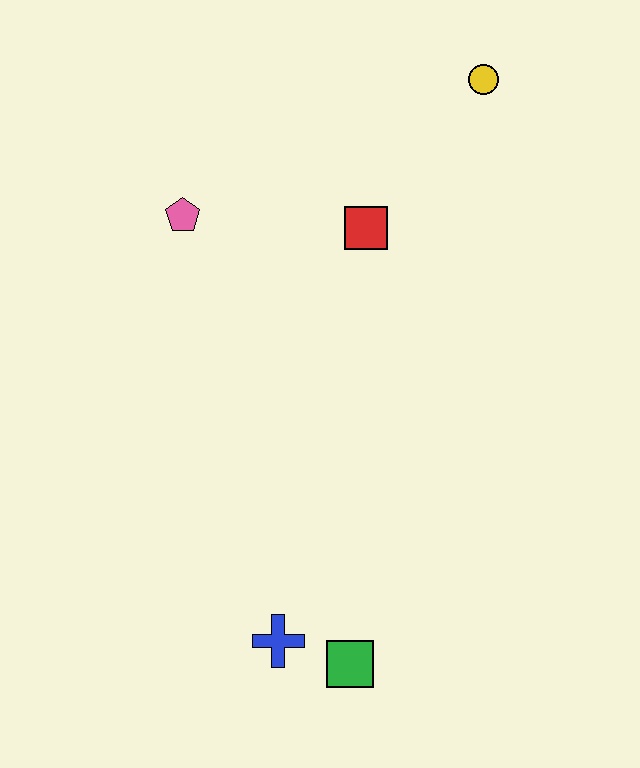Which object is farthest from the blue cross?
The yellow circle is farthest from the blue cross.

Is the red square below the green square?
No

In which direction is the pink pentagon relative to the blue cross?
The pink pentagon is above the blue cross.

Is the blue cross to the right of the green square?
No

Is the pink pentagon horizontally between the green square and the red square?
No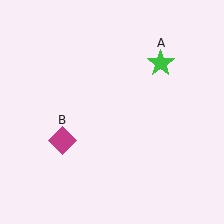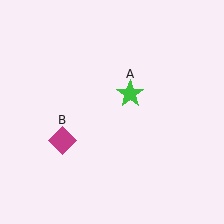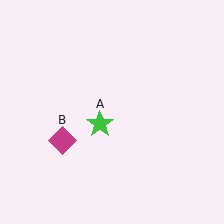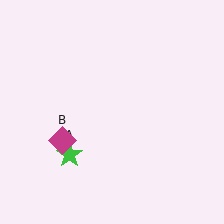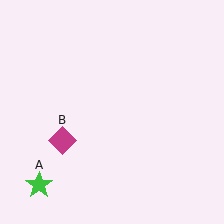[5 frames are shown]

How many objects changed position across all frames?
1 object changed position: green star (object A).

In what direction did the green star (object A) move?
The green star (object A) moved down and to the left.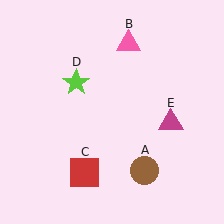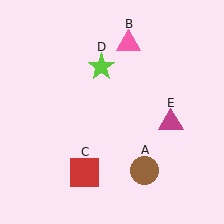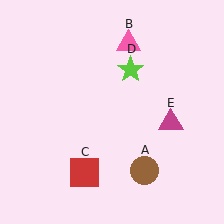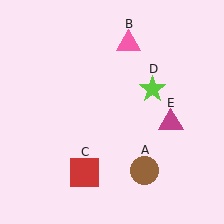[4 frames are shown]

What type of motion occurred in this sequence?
The lime star (object D) rotated clockwise around the center of the scene.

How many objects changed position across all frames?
1 object changed position: lime star (object D).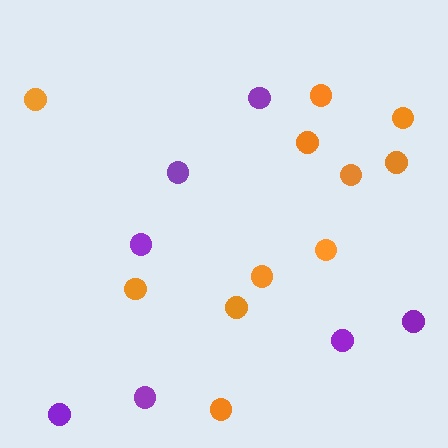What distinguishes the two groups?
There are 2 groups: one group of orange circles (11) and one group of purple circles (7).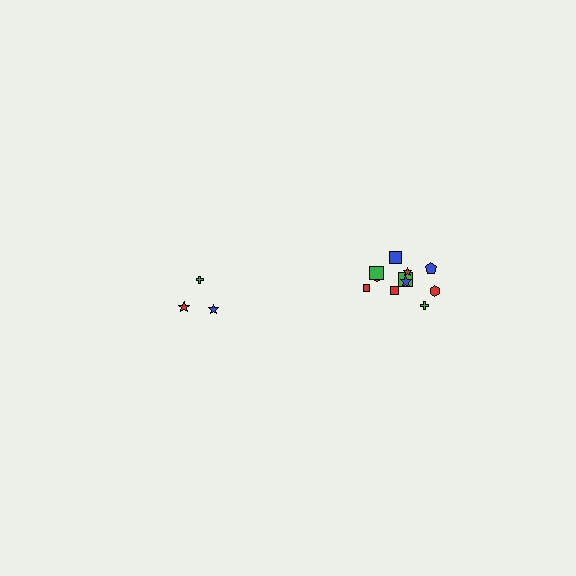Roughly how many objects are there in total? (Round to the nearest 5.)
Roughly 15 objects in total.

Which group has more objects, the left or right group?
The right group.